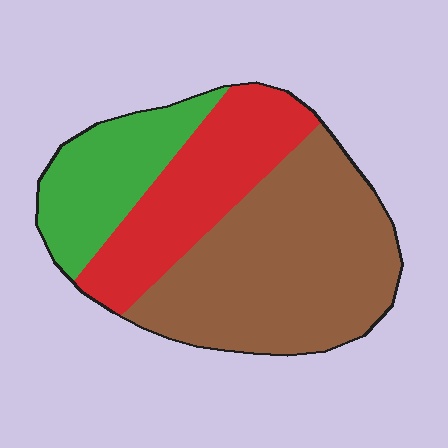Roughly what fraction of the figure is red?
Red covers roughly 30% of the figure.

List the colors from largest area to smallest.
From largest to smallest: brown, red, green.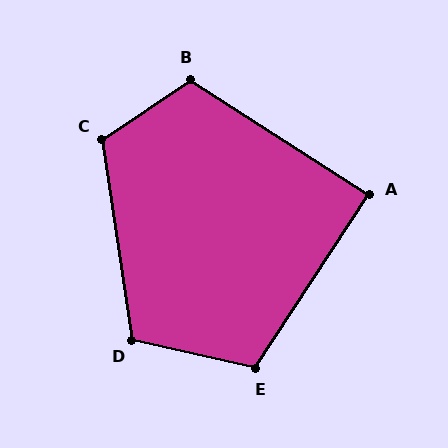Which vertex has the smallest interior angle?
A, at approximately 90 degrees.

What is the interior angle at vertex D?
Approximately 112 degrees (obtuse).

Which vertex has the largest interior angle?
C, at approximately 116 degrees.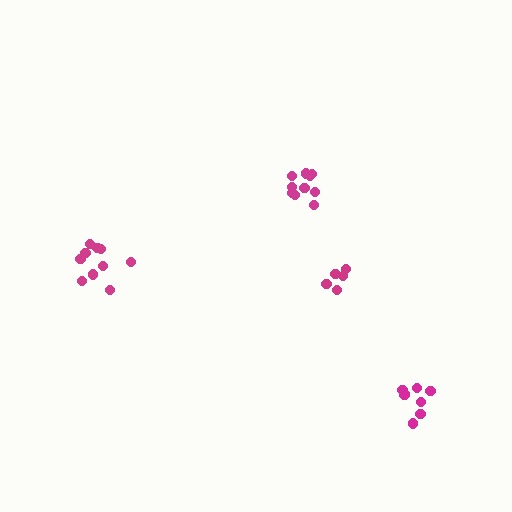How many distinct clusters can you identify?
There are 4 distinct clusters.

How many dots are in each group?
Group 1: 5 dots, Group 2: 11 dots, Group 3: 10 dots, Group 4: 7 dots (33 total).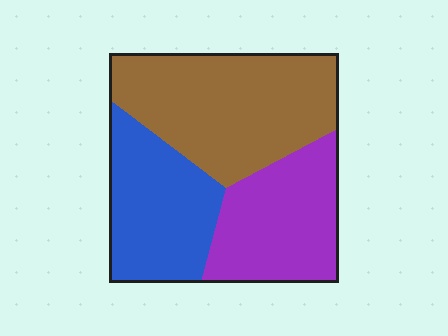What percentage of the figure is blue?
Blue takes up about one quarter (1/4) of the figure.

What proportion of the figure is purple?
Purple covers about 30% of the figure.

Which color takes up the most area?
Brown, at roughly 40%.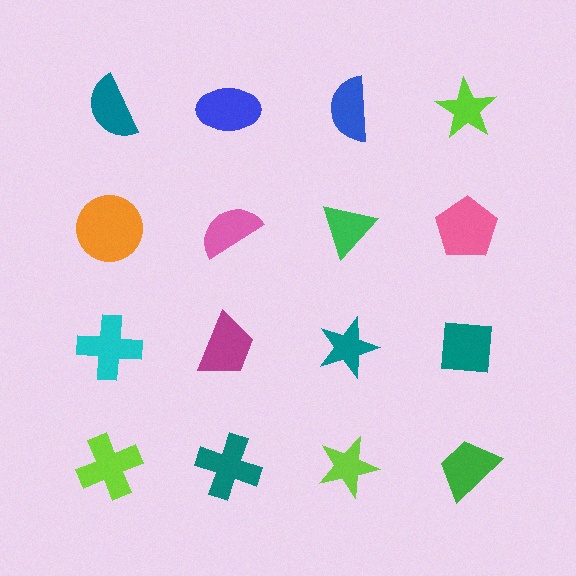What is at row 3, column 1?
A cyan cross.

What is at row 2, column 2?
A pink semicircle.